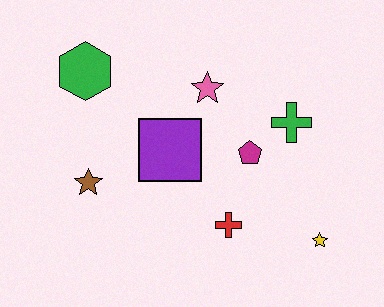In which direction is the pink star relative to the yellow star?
The pink star is above the yellow star.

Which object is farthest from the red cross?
The green hexagon is farthest from the red cross.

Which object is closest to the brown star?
The purple square is closest to the brown star.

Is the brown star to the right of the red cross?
No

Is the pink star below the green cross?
No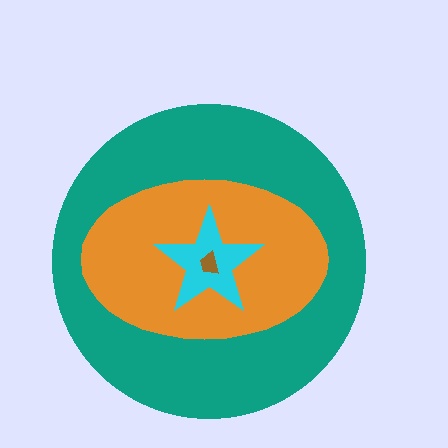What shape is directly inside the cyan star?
The brown trapezoid.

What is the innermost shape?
The brown trapezoid.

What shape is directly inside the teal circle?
The orange ellipse.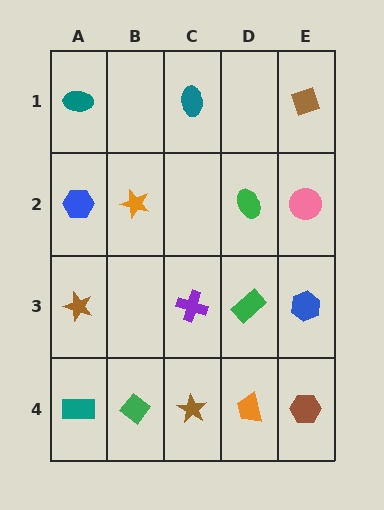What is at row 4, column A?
A teal rectangle.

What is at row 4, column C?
A brown star.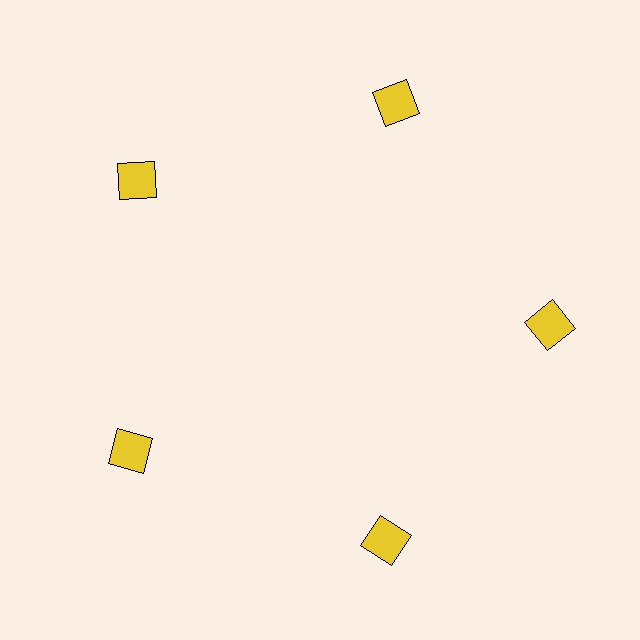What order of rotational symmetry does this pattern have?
This pattern has 5-fold rotational symmetry.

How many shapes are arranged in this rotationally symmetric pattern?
There are 5 shapes, arranged in 5 groups of 1.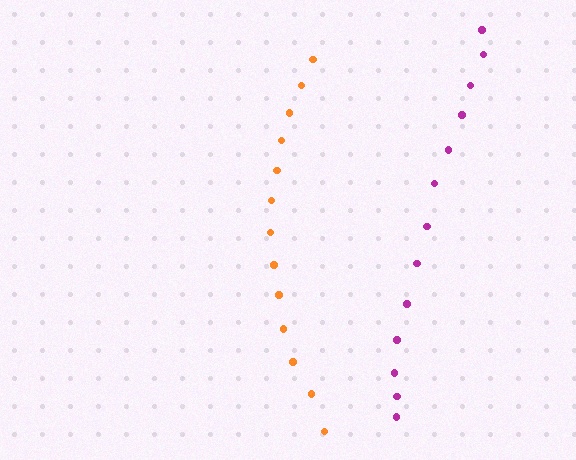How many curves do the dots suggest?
There are 2 distinct paths.